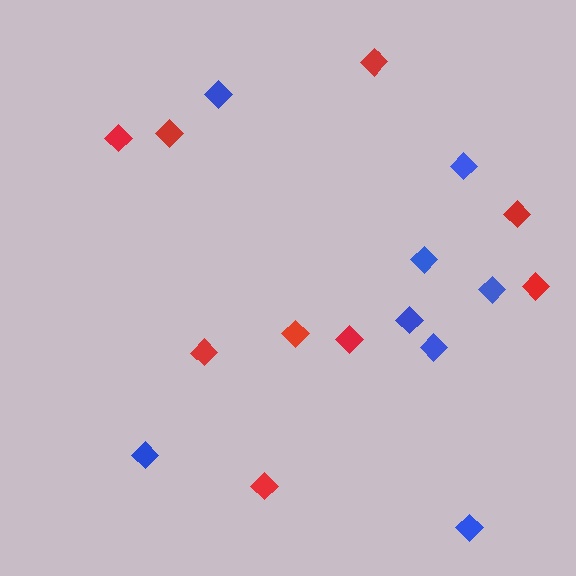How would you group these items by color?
There are 2 groups: one group of blue diamonds (8) and one group of red diamonds (9).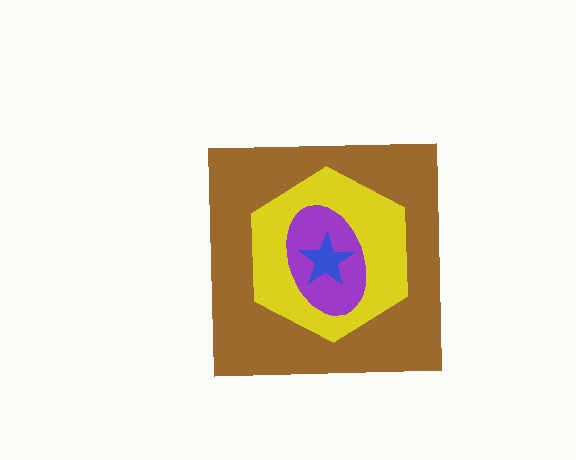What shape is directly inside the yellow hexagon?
The purple ellipse.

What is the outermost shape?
The brown square.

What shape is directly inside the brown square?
The yellow hexagon.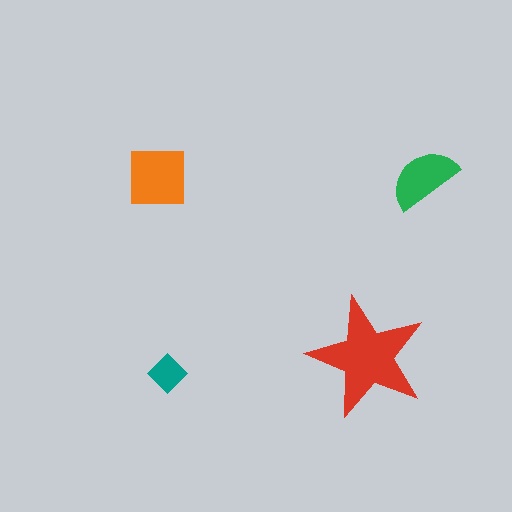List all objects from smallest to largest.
The teal diamond, the green semicircle, the orange square, the red star.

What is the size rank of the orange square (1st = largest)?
2nd.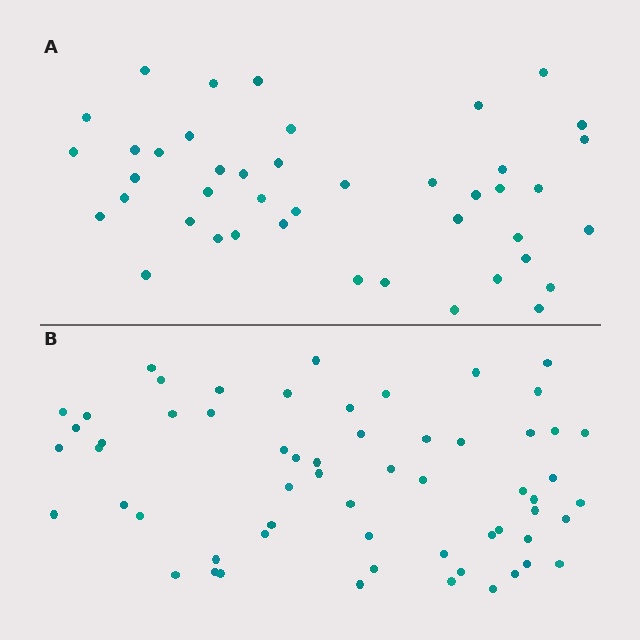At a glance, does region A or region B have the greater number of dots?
Region B (the bottom region) has more dots.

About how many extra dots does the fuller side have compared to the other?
Region B has approximately 15 more dots than region A.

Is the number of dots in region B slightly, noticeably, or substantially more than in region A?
Region B has noticeably more, but not dramatically so. The ratio is roughly 1.4 to 1.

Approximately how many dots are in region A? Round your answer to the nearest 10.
About 40 dots. (The exact count is 43, which rounds to 40.)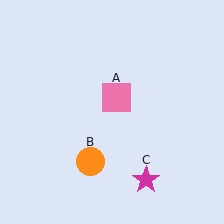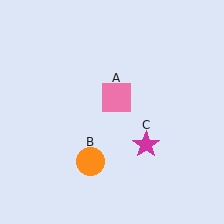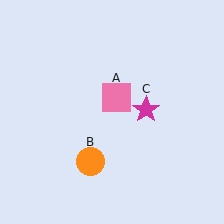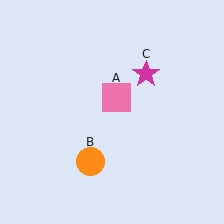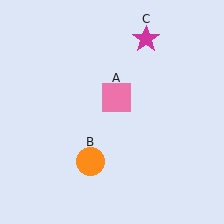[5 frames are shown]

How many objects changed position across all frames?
1 object changed position: magenta star (object C).